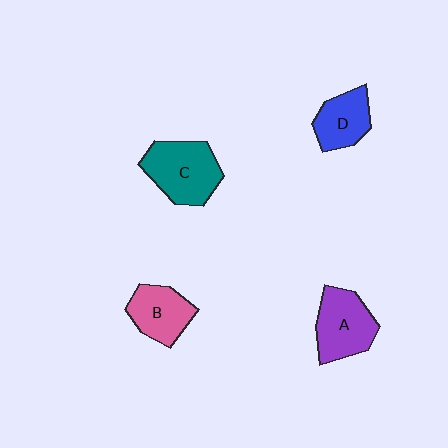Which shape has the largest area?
Shape C (teal).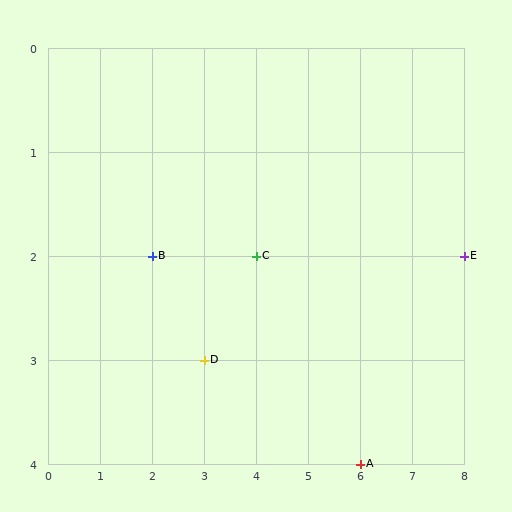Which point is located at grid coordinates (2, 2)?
Point B is at (2, 2).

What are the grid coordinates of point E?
Point E is at grid coordinates (8, 2).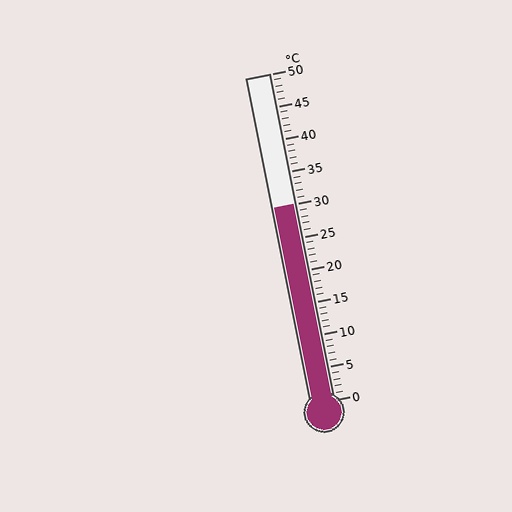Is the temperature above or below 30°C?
The temperature is at 30°C.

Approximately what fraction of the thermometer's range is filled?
The thermometer is filled to approximately 60% of its range.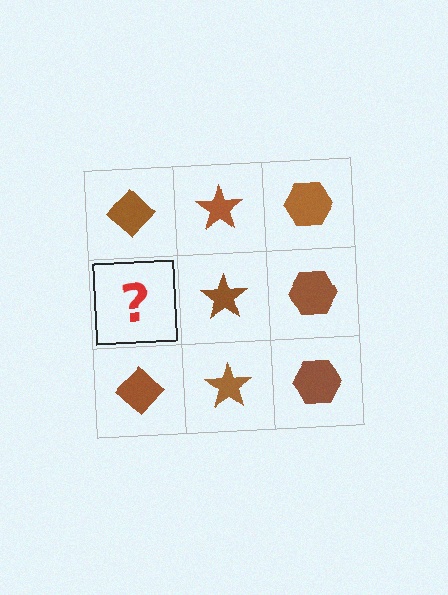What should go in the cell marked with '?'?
The missing cell should contain a brown diamond.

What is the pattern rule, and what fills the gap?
The rule is that each column has a consistent shape. The gap should be filled with a brown diamond.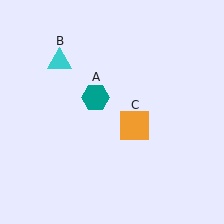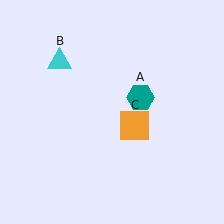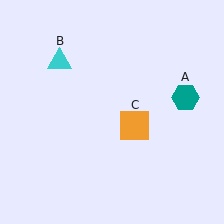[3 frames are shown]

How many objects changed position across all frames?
1 object changed position: teal hexagon (object A).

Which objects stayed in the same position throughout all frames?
Cyan triangle (object B) and orange square (object C) remained stationary.